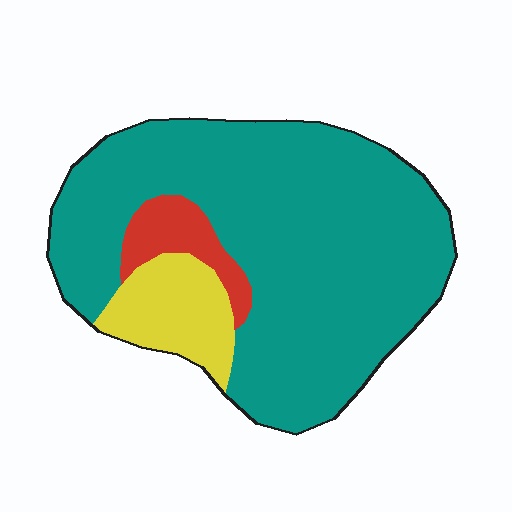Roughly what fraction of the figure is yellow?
Yellow covers roughly 15% of the figure.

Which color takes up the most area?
Teal, at roughly 80%.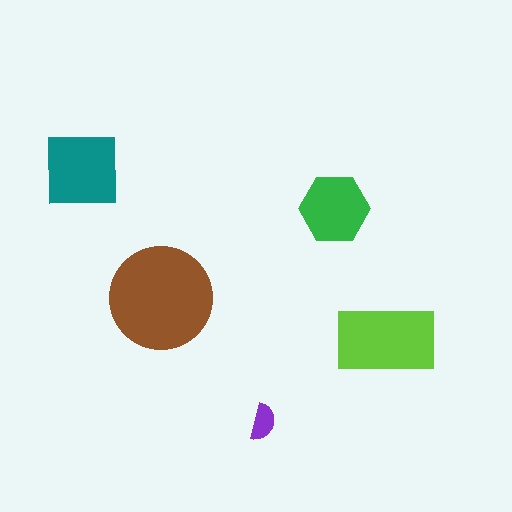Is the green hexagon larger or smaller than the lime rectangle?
Smaller.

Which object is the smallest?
The purple semicircle.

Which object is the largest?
The brown circle.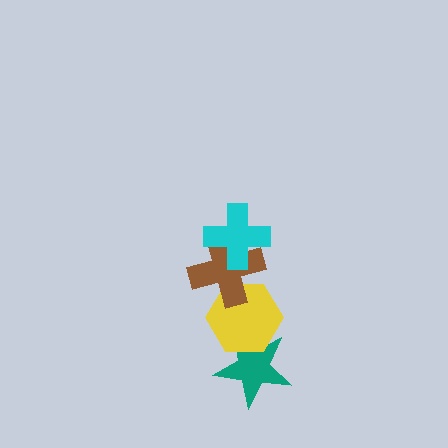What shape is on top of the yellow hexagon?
The brown cross is on top of the yellow hexagon.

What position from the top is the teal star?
The teal star is 4th from the top.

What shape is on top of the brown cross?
The cyan cross is on top of the brown cross.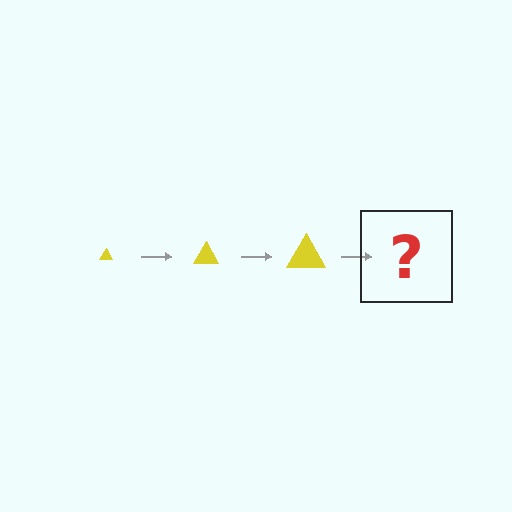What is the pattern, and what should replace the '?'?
The pattern is that the triangle gets progressively larger each step. The '?' should be a yellow triangle, larger than the previous one.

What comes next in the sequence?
The next element should be a yellow triangle, larger than the previous one.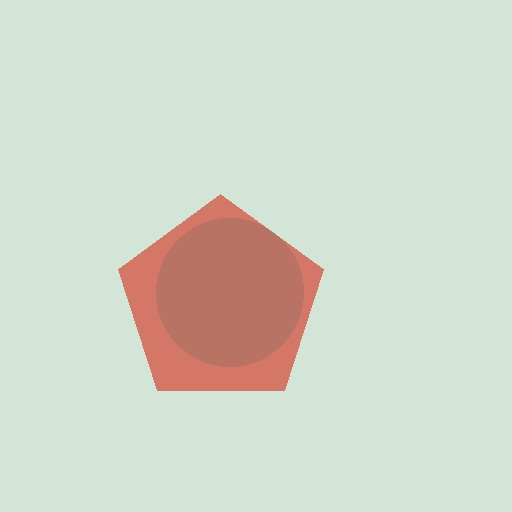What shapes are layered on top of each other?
The layered shapes are: a cyan circle, a red pentagon.